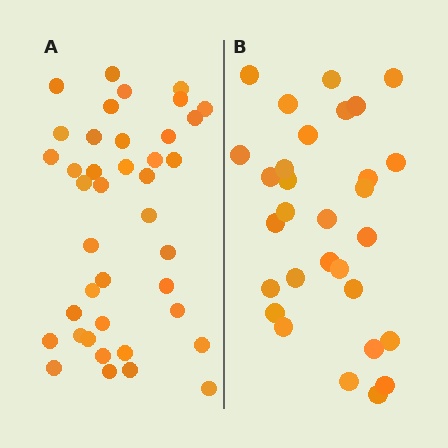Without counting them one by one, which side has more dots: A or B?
Region A (the left region) has more dots.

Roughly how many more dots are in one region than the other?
Region A has roughly 10 or so more dots than region B.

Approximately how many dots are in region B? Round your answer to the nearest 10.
About 30 dots.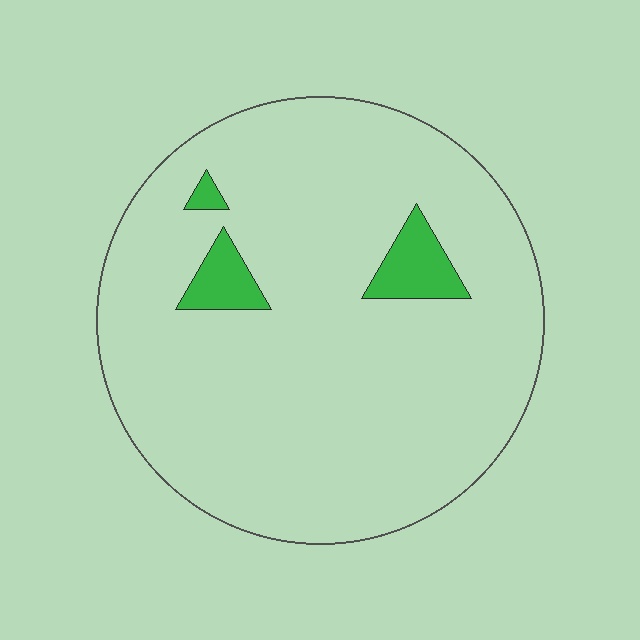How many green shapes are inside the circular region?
3.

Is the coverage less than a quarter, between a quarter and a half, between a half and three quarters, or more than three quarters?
Less than a quarter.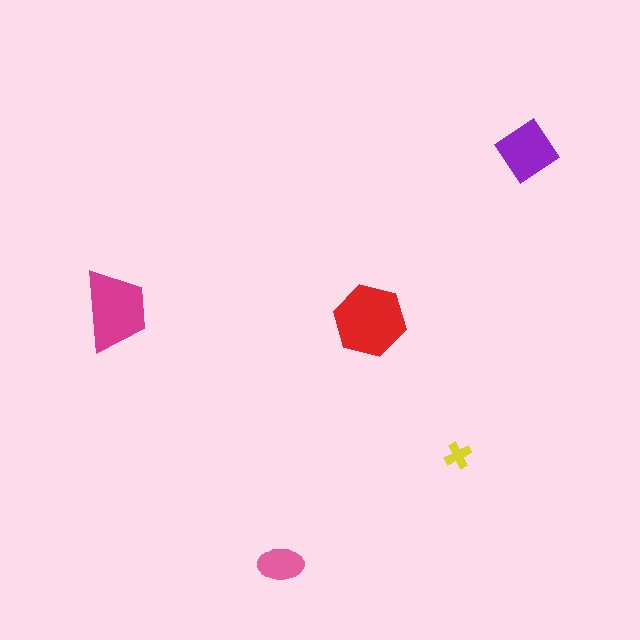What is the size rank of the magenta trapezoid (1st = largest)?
2nd.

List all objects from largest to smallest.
The red hexagon, the magenta trapezoid, the purple diamond, the pink ellipse, the yellow cross.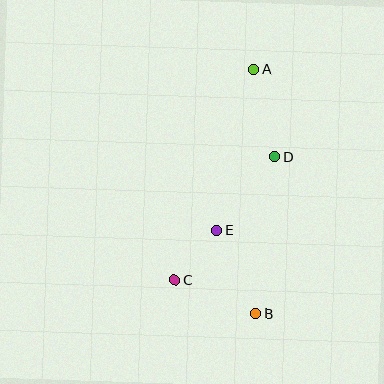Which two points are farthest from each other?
Points A and B are farthest from each other.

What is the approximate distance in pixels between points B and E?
The distance between B and E is approximately 92 pixels.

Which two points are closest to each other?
Points C and E are closest to each other.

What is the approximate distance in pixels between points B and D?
The distance between B and D is approximately 158 pixels.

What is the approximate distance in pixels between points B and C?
The distance between B and C is approximately 88 pixels.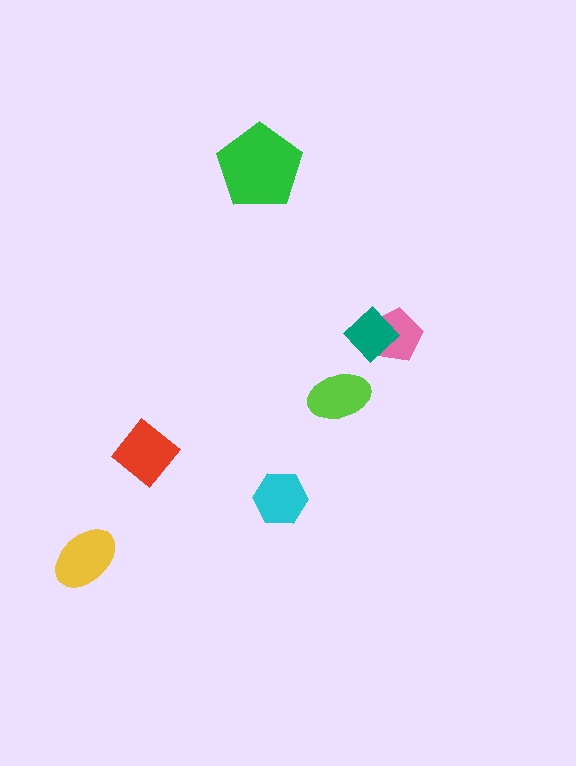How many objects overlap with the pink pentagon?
1 object overlaps with the pink pentagon.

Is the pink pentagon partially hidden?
Yes, it is partially covered by another shape.